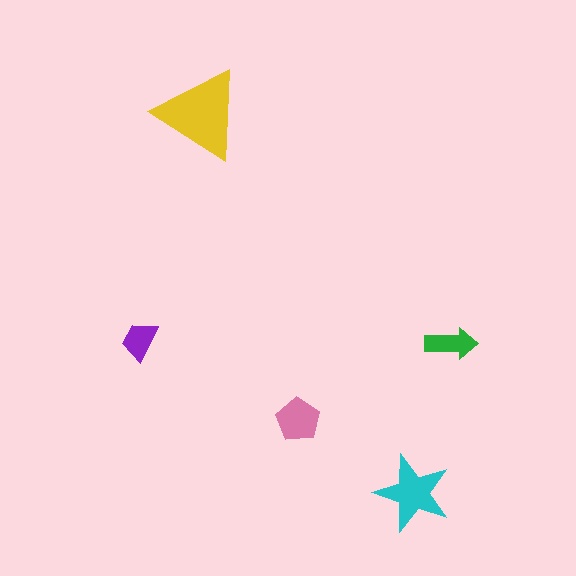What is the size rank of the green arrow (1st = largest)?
4th.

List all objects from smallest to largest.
The purple trapezoid, the green arrow, the pink pentagon, the cyan star, the yellow triangle.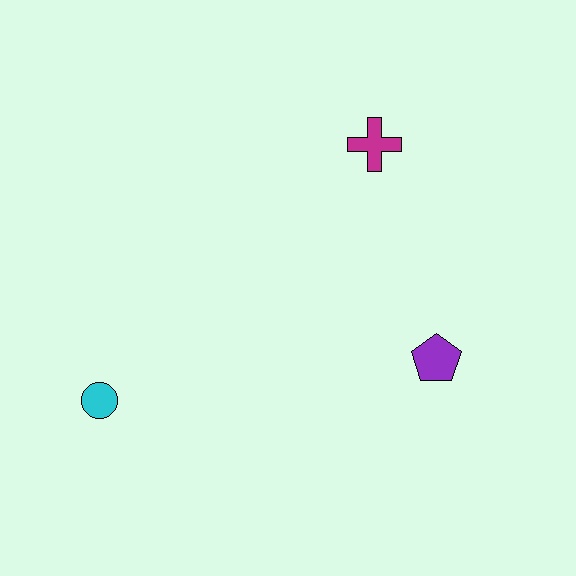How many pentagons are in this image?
There is 1 pentagon.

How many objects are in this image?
There are 3 objects.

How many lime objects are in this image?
There are no lime objects.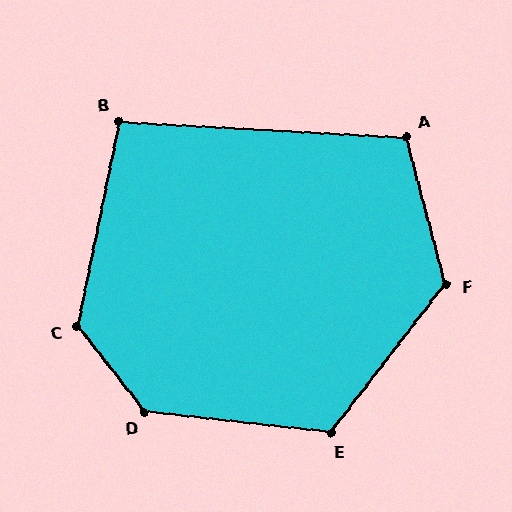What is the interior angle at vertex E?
Approximately 121 degrees (obtuse).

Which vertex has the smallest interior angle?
B, at approximately 98 degrees.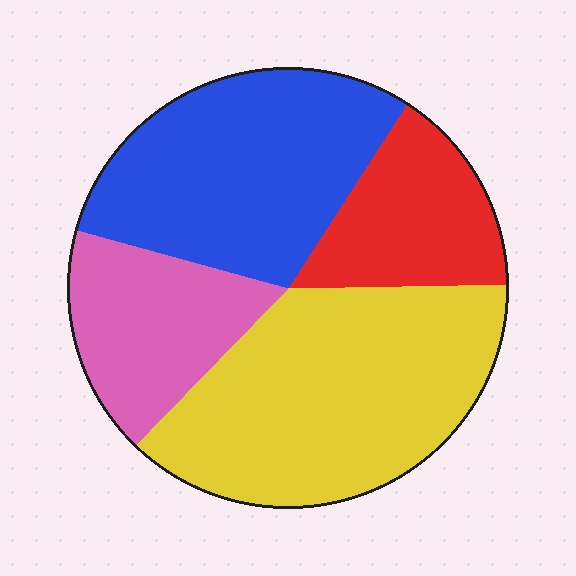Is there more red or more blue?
Blue.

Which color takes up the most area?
Yellow, at roughly 35%.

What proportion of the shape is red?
Red takes up about one sixth (1/6) of the shape.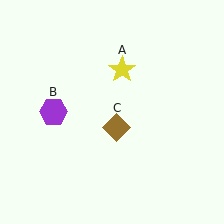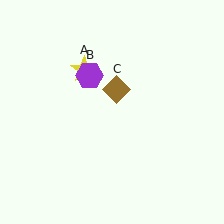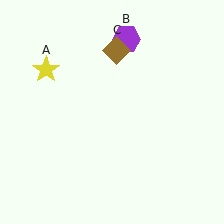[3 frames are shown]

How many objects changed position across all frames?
3 objects changed position: yellow star (object A), purple hexagon (object B), brown diamond (object C).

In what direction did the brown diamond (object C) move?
The brown diamond (object C) moved up.